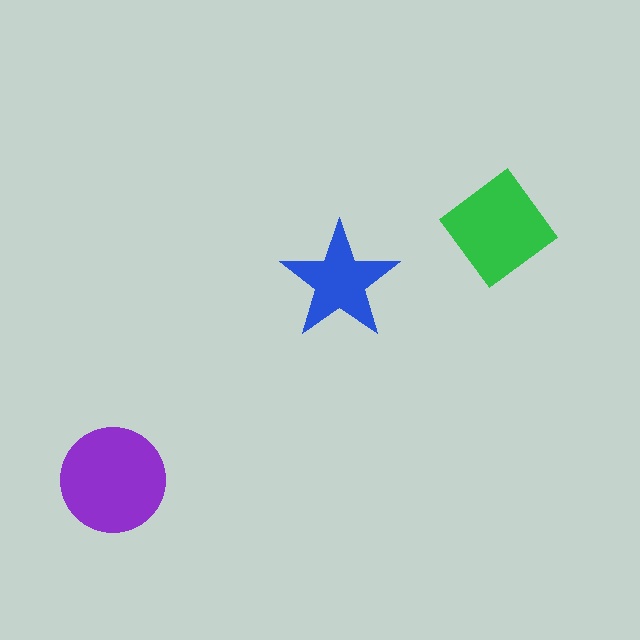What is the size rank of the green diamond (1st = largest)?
2nd.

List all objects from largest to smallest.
The purple circle, the green diamond, the blue star.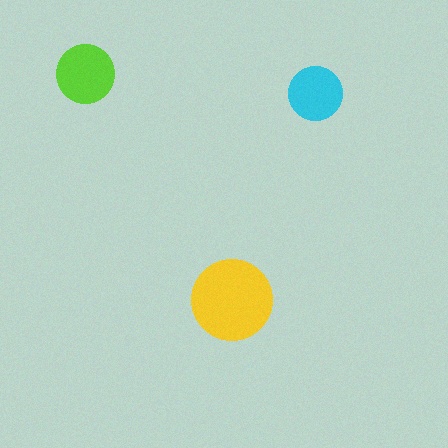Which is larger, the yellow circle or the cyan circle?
The yellow one.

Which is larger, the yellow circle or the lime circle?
The yellow one.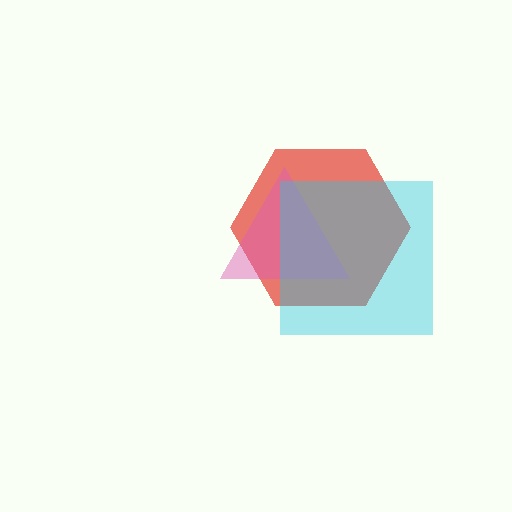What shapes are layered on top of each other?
The layered shapes are: a red hexagon, a pink triangle, a cyan square.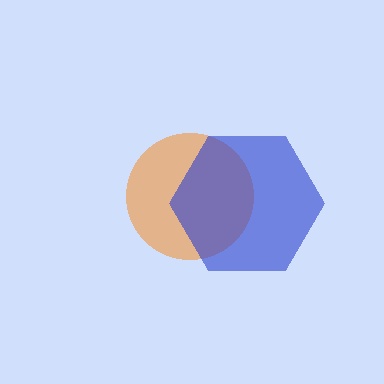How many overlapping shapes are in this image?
There are 2 overlapping shapes in the image.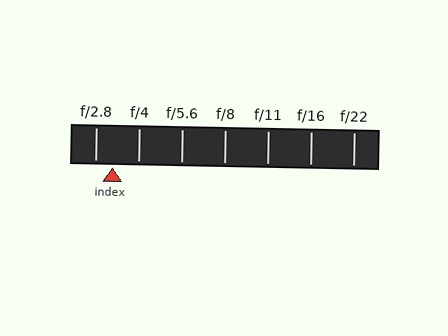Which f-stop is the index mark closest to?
The index mark is closest to f/2.8.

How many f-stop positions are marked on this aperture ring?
There are 7 f-stop positions marked.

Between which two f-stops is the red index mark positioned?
The index mark is between f/2.8 and f/4.